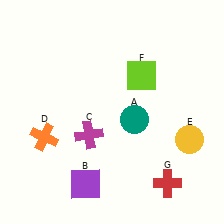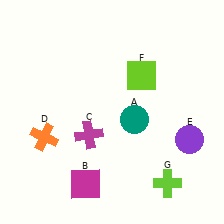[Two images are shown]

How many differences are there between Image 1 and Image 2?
There are 3 differences between the two images.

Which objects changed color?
B changed from purple to magenta. E changed from yellow to purple. G changed from red to lime.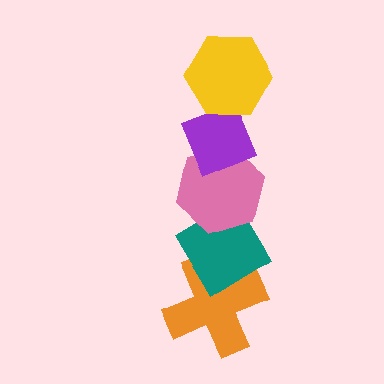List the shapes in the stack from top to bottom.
From top to bottom: the yellow hexagon, the purple diamond, the pink hexagon, the teal diamond, the orange cross.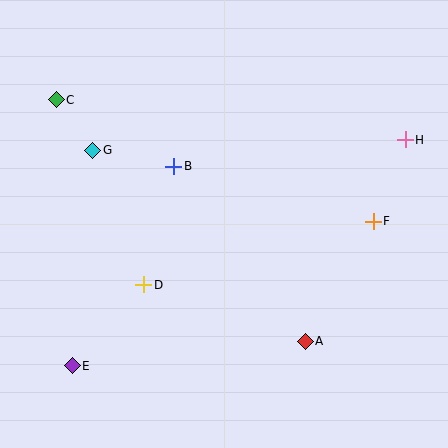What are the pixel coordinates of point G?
Point G is at (93, 150).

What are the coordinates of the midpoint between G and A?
The midpoint between G and A is at (199, 246).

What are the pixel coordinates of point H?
Point H is at (405, 140).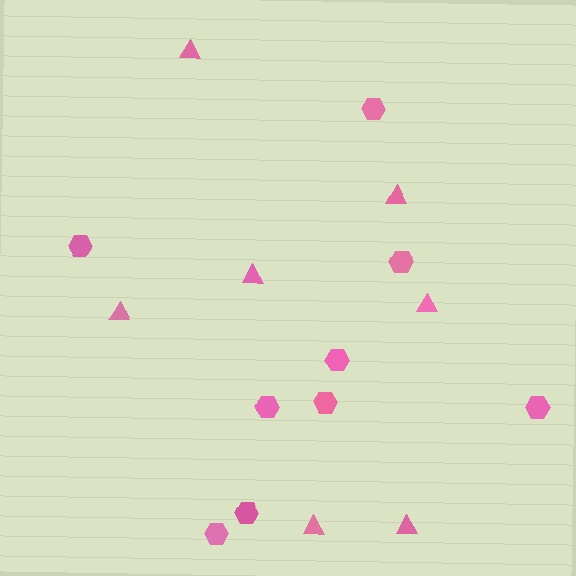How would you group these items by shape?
There are 2 groups: one group of hexagons (9) and one group of triangles (7).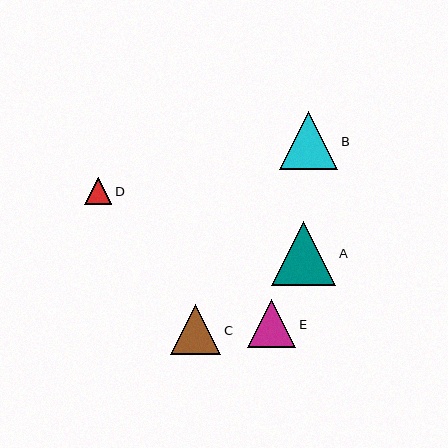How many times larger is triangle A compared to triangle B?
Triangle A is approximately 1.1 times the size of triangle B.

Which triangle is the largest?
Triangle A is the largest with a size of approximately 64 pixels.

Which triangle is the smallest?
Triangle D is the smallest with a size of approximately 27 pixels.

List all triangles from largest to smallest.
From largest to smallest: A, B, C, E, D.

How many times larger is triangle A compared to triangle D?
Triangle A is approximately 2.4 times the size of triangle D.